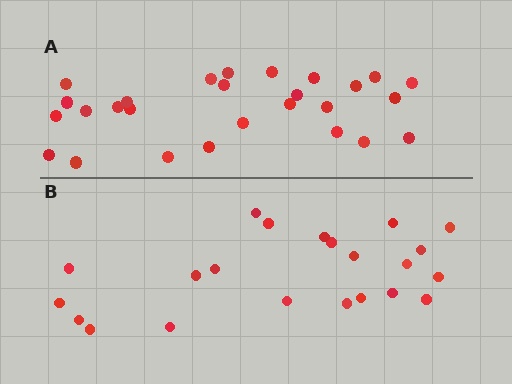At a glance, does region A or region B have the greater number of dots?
Region A (the top region) has more dots.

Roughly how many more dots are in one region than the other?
Region A has about 5 more dots than region B.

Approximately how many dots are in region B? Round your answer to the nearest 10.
About 20 dots. (The exact count is 22, which rounds to 20.)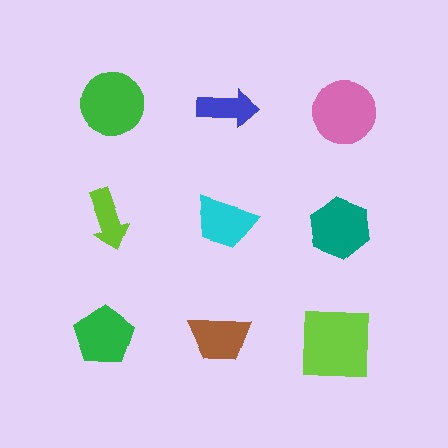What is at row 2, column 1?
A lime arrow.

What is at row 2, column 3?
A teal hexagon.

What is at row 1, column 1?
A green circle.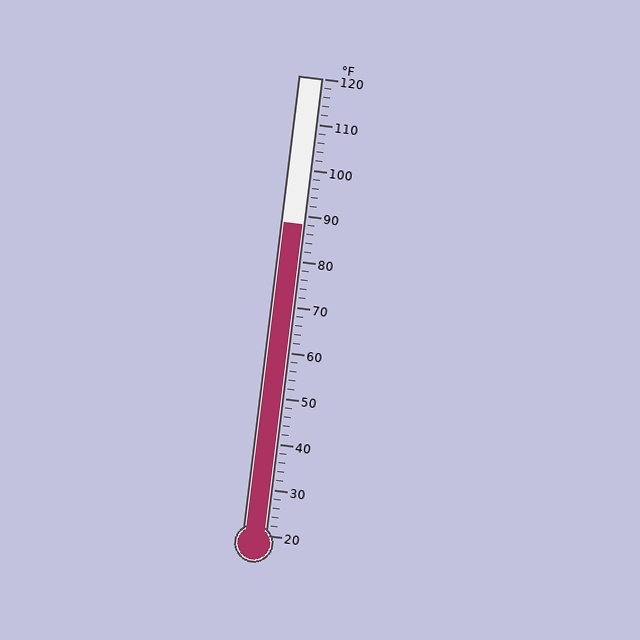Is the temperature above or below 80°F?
The temperature is above 80°F.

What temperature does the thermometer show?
The thermometer shows approximately 88°F.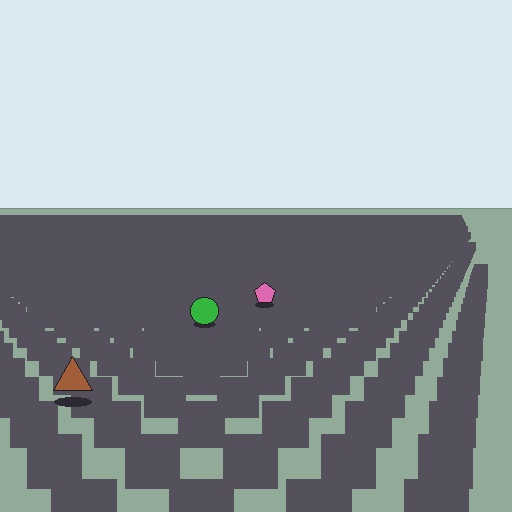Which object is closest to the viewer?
The brown triangle is closest. The texture marks near it are larger and more spread out.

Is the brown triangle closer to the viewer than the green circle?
Yes. The brown triangle is closer — you can tell from the texture gradient: the ground texture is coarser near it.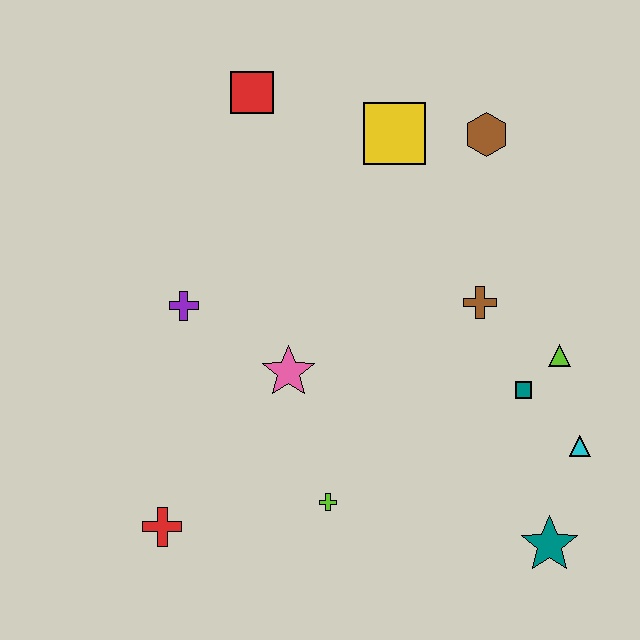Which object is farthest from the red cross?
The brown hexagon is farthest from the red cross.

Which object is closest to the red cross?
The lime cross is closest to the red cross.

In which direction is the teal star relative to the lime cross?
The teal star is to the right of the lime cross.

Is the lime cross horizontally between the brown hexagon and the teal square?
No